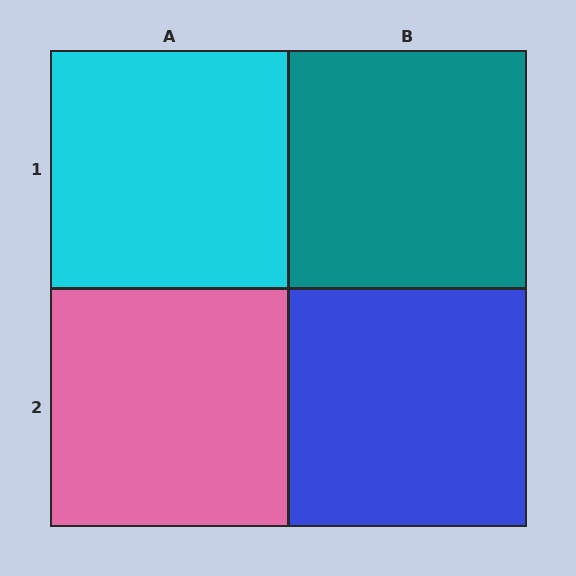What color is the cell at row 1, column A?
Cyan.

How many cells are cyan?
1 cell is cyan.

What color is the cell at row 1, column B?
Teal.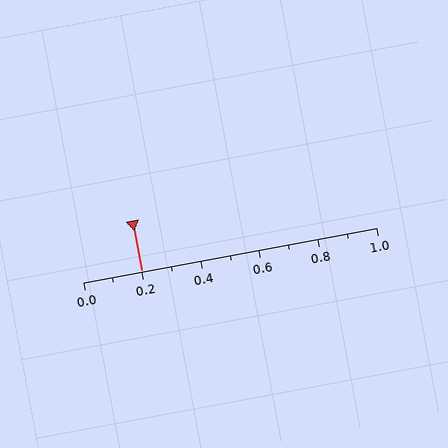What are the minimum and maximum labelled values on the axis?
The axis runs from 0.0 to 1.0.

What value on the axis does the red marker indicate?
The marker indicates approximately 0.2.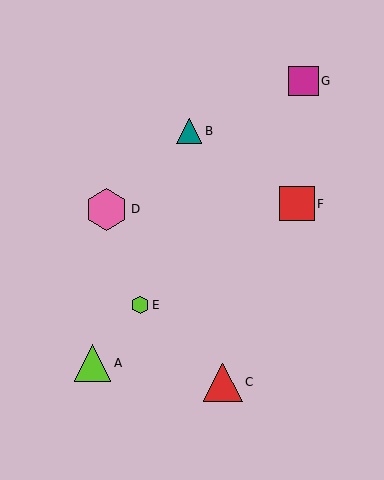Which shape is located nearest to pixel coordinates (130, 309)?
The lime hexagon (labeled E) at (140, 305) is nearest to that location.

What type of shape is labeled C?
Shape C is a red triangle.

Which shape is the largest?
The pink hexagon (labeled D) is the largest.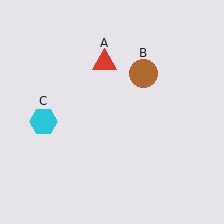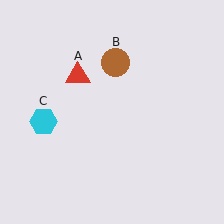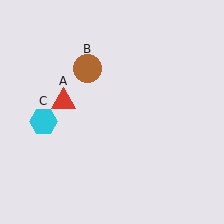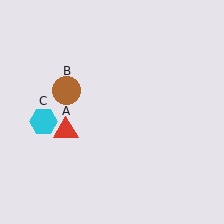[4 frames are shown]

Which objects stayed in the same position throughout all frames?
Cyan hexagon (object C) remained stationary.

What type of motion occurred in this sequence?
The red triangle (object A), brown circle (object B) rotated counterclockwise around the center of the scene.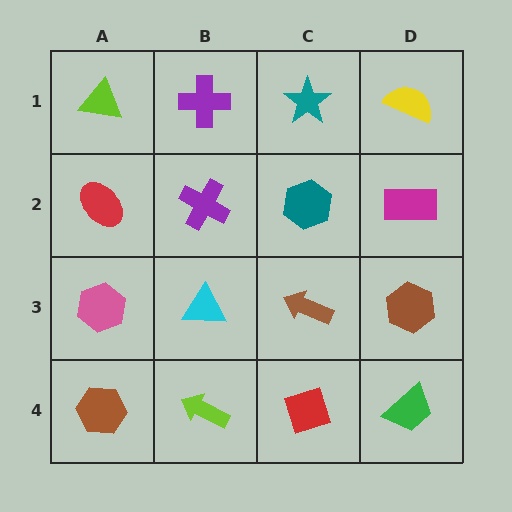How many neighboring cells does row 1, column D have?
2.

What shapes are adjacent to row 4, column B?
A cyan triangle (row 3, column B), a brown hexagon (row 4, column A), a red diamond (row 4, column C).